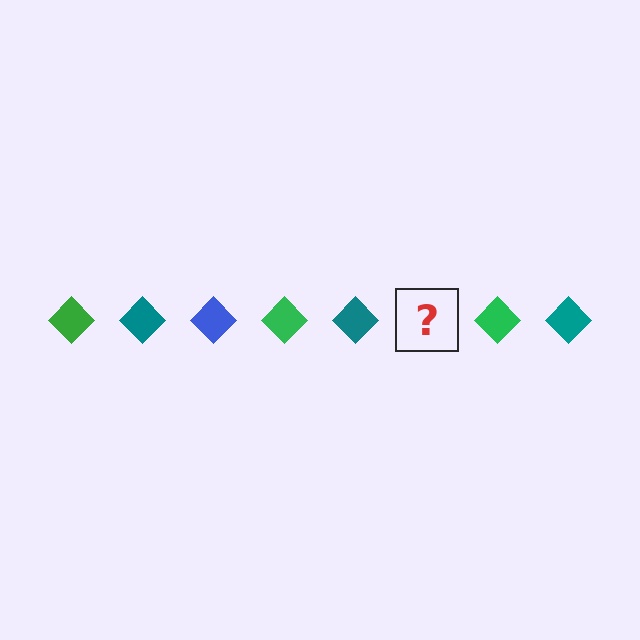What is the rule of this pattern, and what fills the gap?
The rule is that the pattern cycles through green, teal, blue diamonds. The gap should be filled with a blue diamond.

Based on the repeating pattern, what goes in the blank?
The blank should be a blue diamond.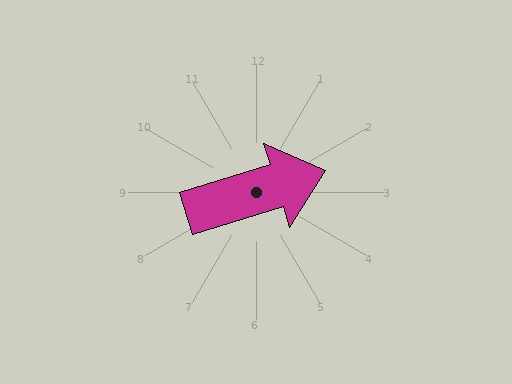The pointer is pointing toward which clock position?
Roughly 2 o'clock.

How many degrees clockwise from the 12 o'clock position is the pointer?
Approximately 73 degrees.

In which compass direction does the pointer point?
East.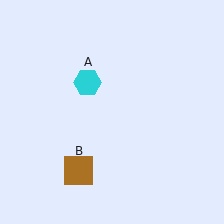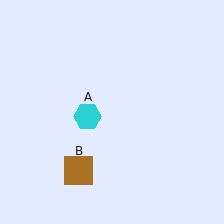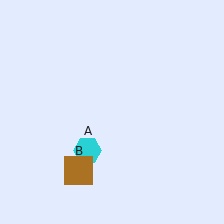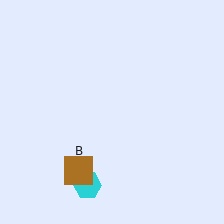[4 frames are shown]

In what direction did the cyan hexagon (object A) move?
The cyan hexagon (object A) moved down.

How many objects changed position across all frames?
1 object changed position: cyan hexagon (object A).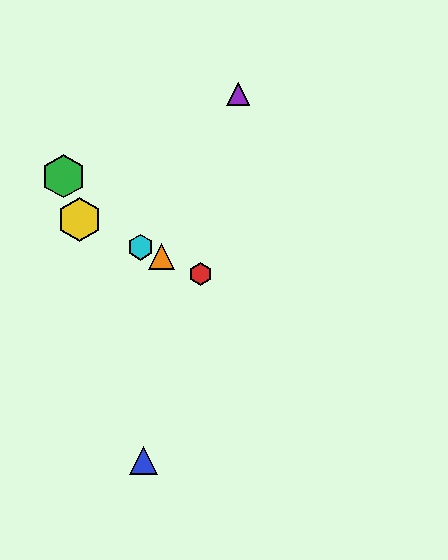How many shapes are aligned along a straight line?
4 shapes (the red hexagon, the yellow hexagon, the orange triangle, the cyan hexagon) are aligned along a straight line.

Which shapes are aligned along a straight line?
The red hexagon, the yellow hexagon, the orange triangle, the cyan hexagon are aligned along a straight line.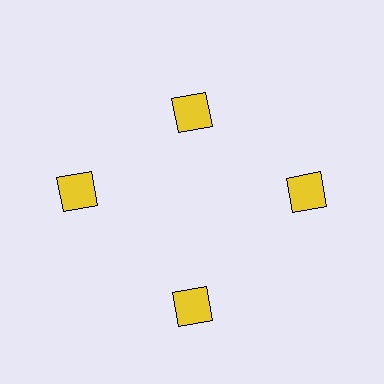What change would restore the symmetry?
The symmetry would be restored by moving it outward, back onto the ring so that all 4 squares sit at equal angles and equal distance from the center.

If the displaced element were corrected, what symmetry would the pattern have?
It would have 4-fold rotational symmetry — the pattern would map onto itself every 90 degrees.